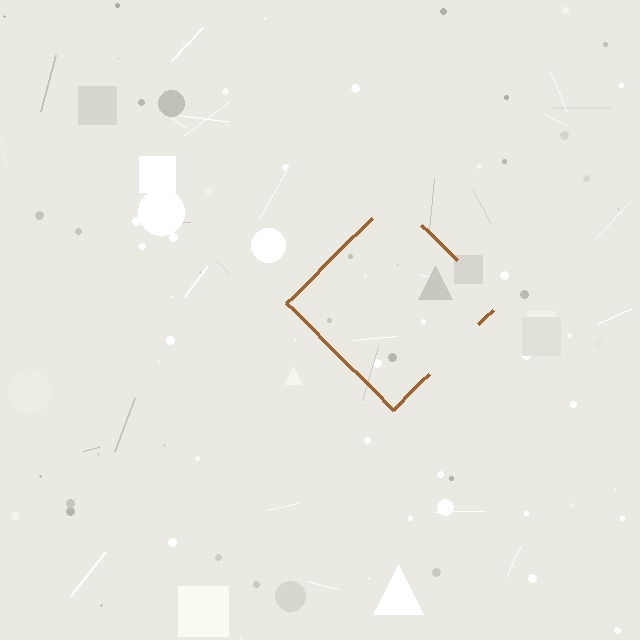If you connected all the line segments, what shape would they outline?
They would outline a diamond.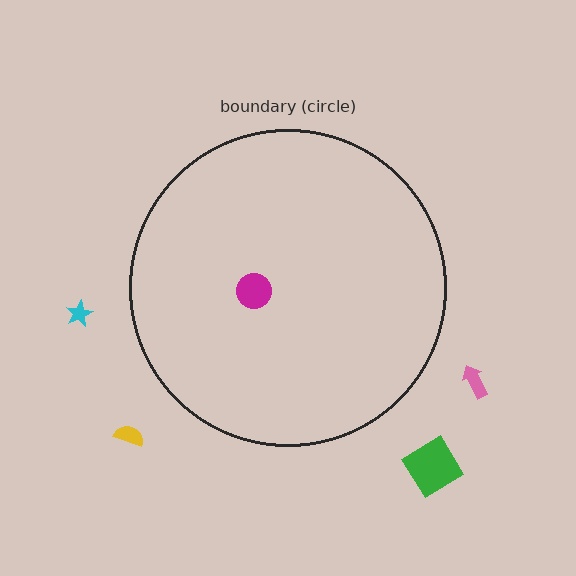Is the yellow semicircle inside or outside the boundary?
Outside.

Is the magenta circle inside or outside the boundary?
Inside.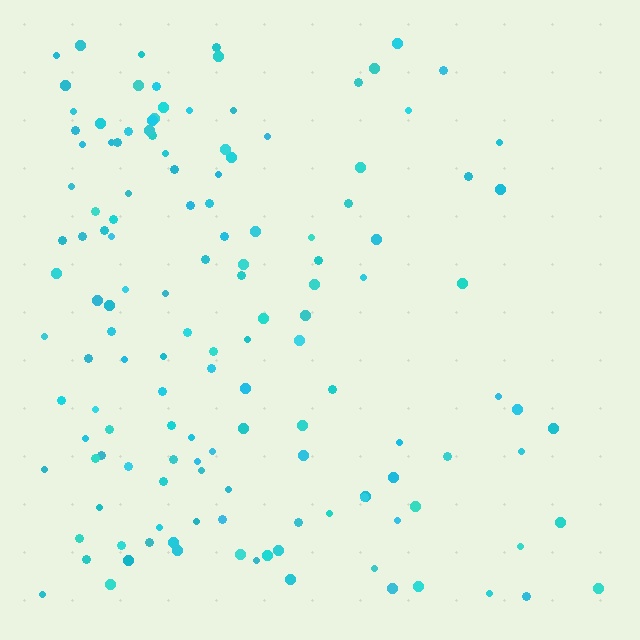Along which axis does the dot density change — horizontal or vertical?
Horizontal.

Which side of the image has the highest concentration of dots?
The left.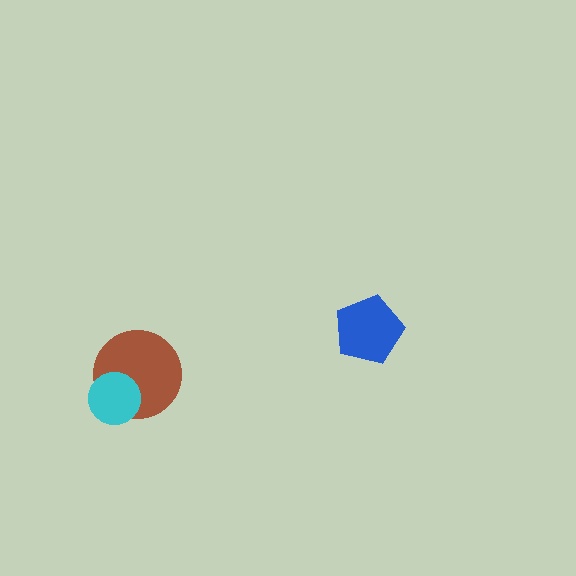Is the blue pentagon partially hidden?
No, no other shape covers it.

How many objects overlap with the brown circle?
1 object overlaps with the brown circle.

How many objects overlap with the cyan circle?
1 object overlaps with the cyan circle.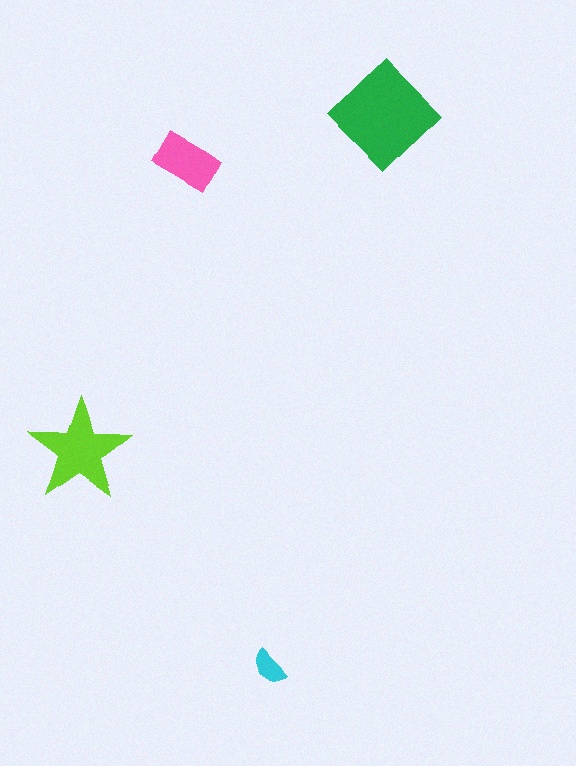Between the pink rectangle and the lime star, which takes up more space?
The lime star.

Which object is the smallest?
The cyan semicircle.